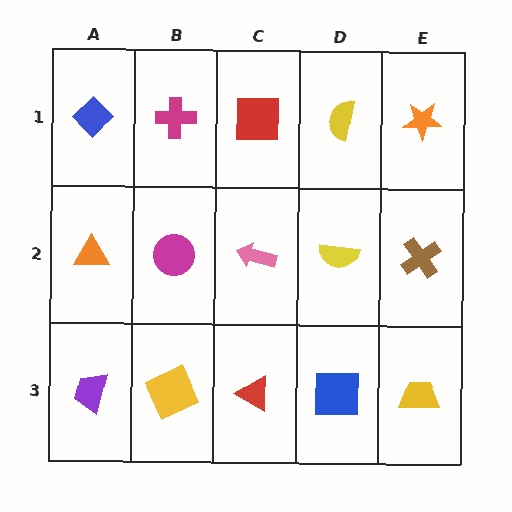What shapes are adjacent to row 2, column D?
A yellow semicircle (row 1, column D), a blue square (row 3, column D), a pink arrow (row 2, column C), a brown cross (row 2, column E).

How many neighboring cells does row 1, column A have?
2.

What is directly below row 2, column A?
A purple trapezoid.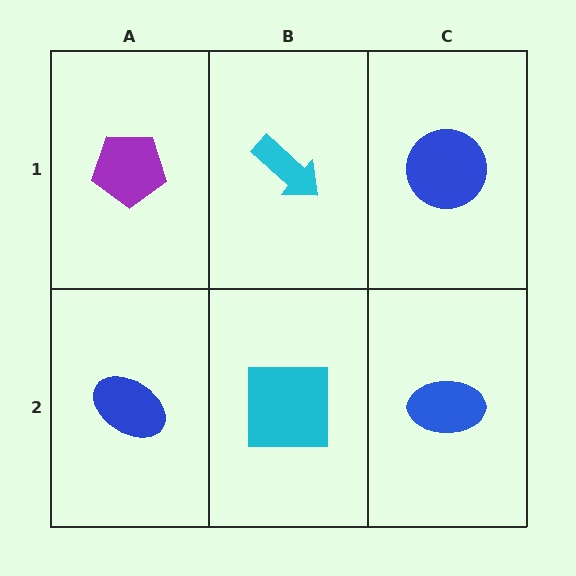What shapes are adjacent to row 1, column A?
A blue ellipse (row 2, column A), a cyan arrow (row 1, column B).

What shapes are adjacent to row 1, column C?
A blue ellipse (row 2, column C), a cyan arrow (row 1, column B).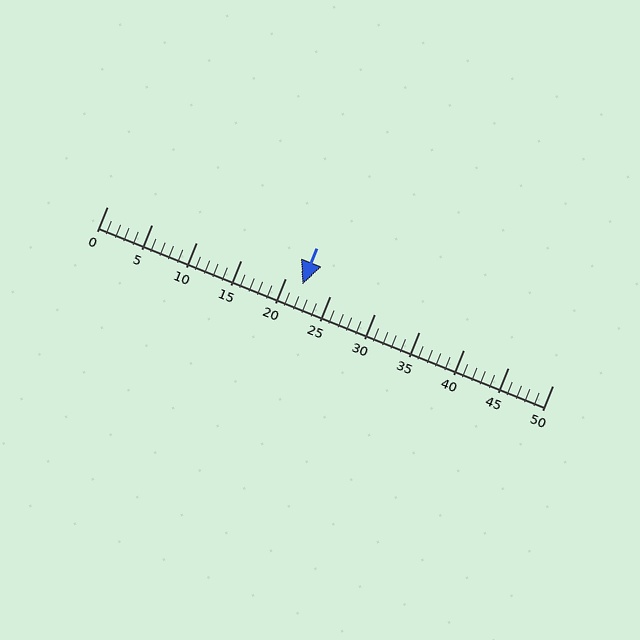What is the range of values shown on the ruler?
The ruler shows values from 0 to 50.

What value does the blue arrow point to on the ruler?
The blue arrow points to approximately 22.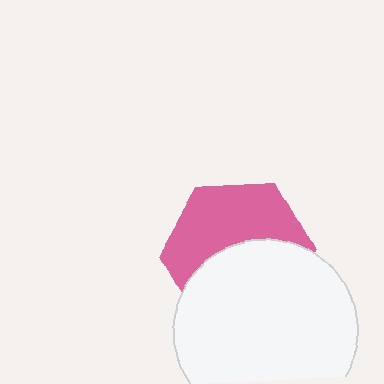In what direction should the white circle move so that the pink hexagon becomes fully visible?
The white circle should move down. That is the shortest direction to clear the overlap and leave the pink hexagon fully visible.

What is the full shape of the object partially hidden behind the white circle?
The partially hidden object is a pink hexagon.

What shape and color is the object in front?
The object in front is a white circle.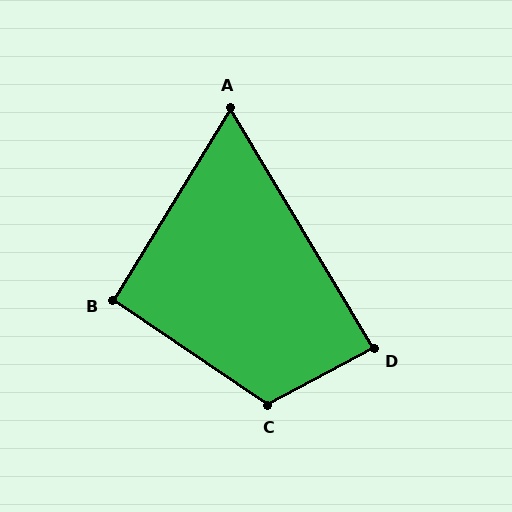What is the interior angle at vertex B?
Approximately 93 degrees (approximately right).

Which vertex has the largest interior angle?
C, at approximately 118 degrees.